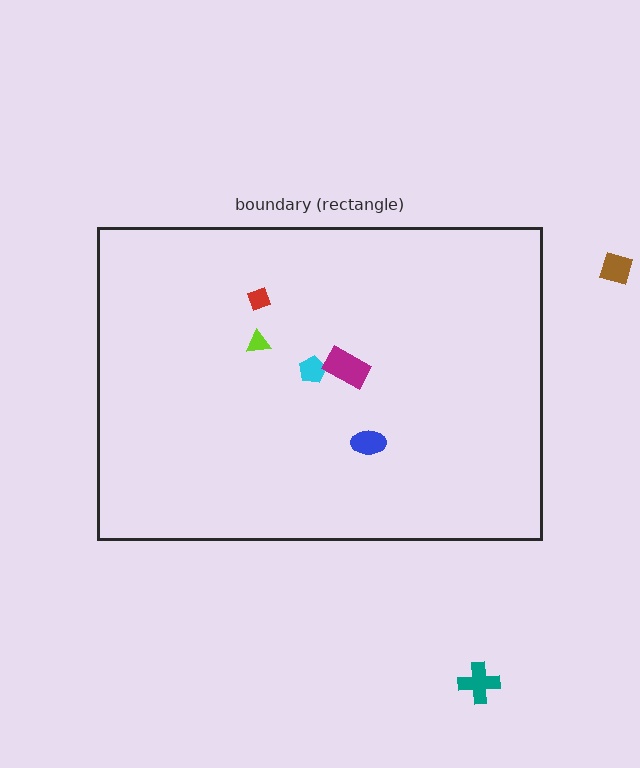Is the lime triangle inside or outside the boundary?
Inside.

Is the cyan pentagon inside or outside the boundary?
Inside.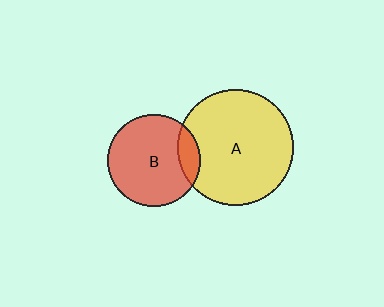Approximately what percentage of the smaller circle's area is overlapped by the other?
Approximately 15%.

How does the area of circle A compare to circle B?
Approximately 1.6 times.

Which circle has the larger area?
Circle A (yellow).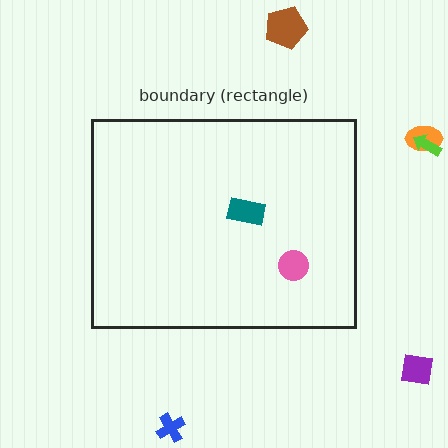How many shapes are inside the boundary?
2 inside, 5 outside.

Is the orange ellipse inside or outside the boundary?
Outside.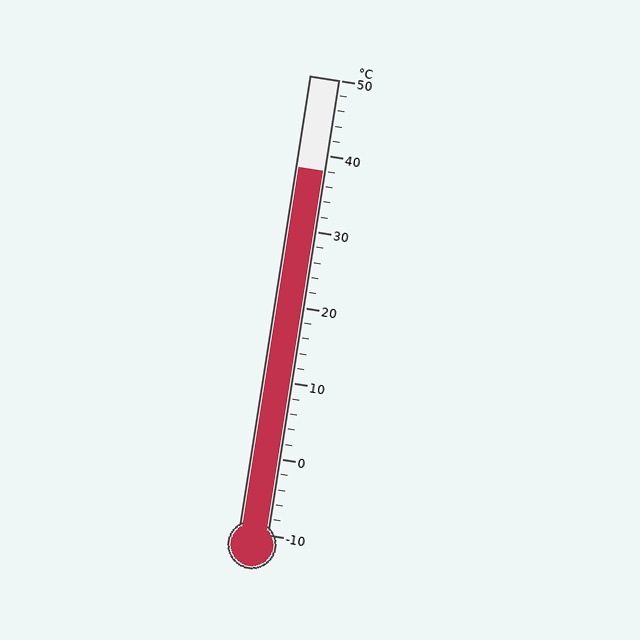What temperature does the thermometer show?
The thermometer shows approximately 38°C.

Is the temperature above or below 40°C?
The temperature is below 40°C.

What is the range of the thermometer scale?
The thermometer scale ranges from -10°C to 50°C.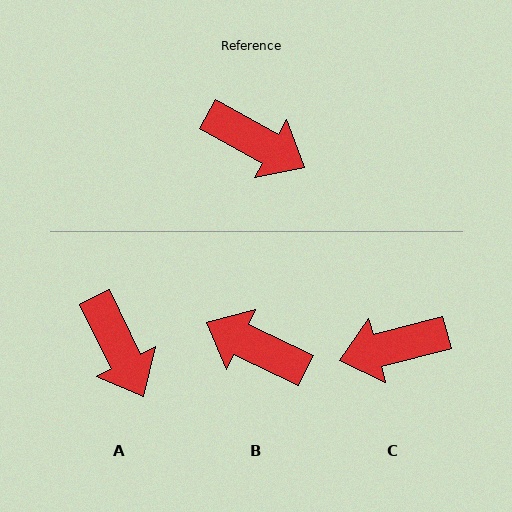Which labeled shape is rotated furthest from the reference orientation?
B, about 176 degrees away.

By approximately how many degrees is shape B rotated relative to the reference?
Approximately 176 degrees clockwise.